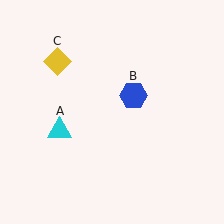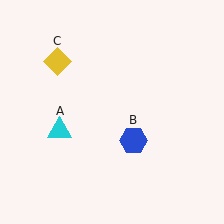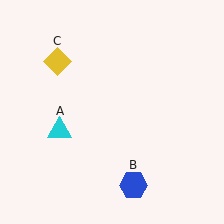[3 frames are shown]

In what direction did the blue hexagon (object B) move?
The blue hexagon (object B) moved down.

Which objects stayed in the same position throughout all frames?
Cyan triangle (object A) and yellow diamond (object C) remained stationary.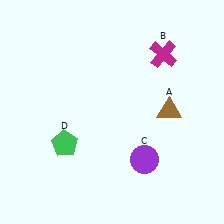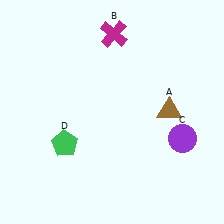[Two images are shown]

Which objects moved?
The objects that moved are: the magenta cross (B), the purple circle (C).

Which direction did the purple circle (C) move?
The purple circle (C) moved right.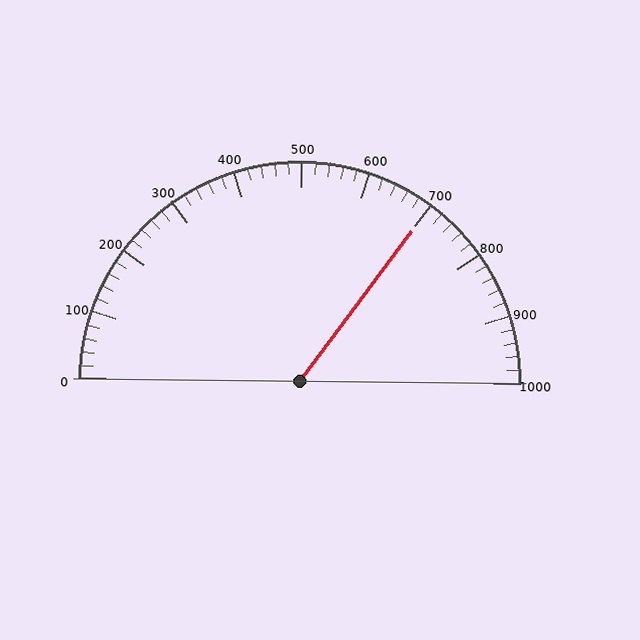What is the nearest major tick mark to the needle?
The nearest major tick mark is 700.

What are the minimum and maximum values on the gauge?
The gauge ranges from 0 to 1000.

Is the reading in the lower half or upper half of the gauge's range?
The reading is in the upper half of the range (0 to 1000).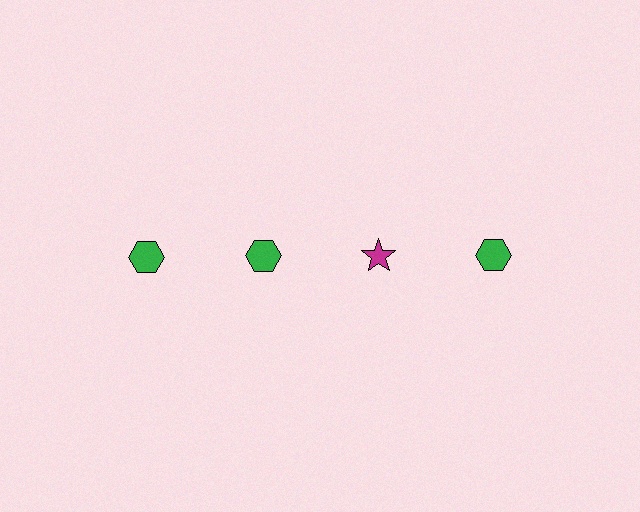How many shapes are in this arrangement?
There are 4 shapes arranged in a grid pattern.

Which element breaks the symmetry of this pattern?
The magenta star in the top row, center column breaks the symmetry. All other shapes are green hexagons.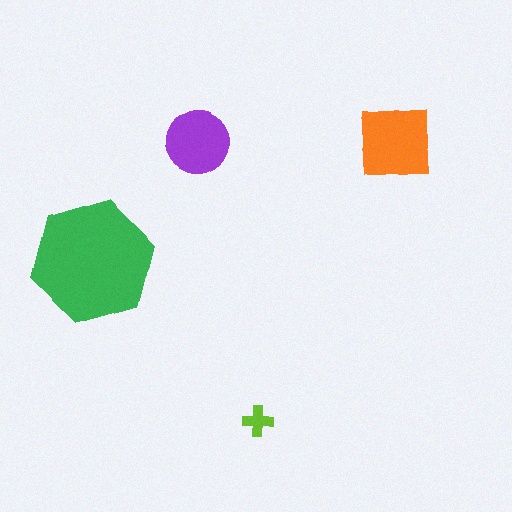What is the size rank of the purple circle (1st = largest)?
3rd.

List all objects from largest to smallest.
The green hexagon, the orange square, the purple circle, the lime cross.